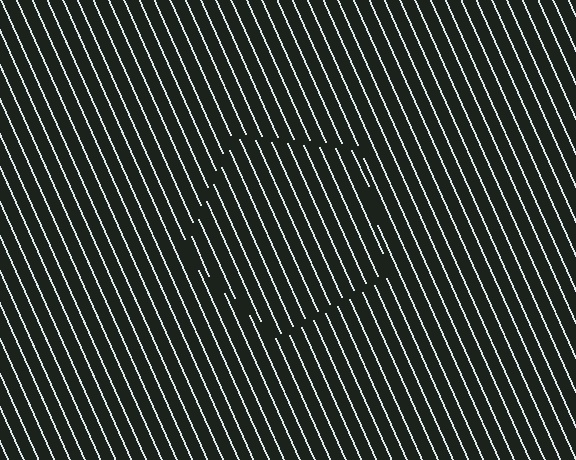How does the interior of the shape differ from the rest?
The interior of the shape contains the same grating, shifted by half a period — the contour is defined by the phase discontinuity where line-ends from the inner and outer gratings abut.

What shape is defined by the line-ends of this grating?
An illusory pentagon. The interior of the shape contains the same grating, shifted by half a period — the contour is defined by the phase discontinuity where line-ends from the inner and outer gratings abut.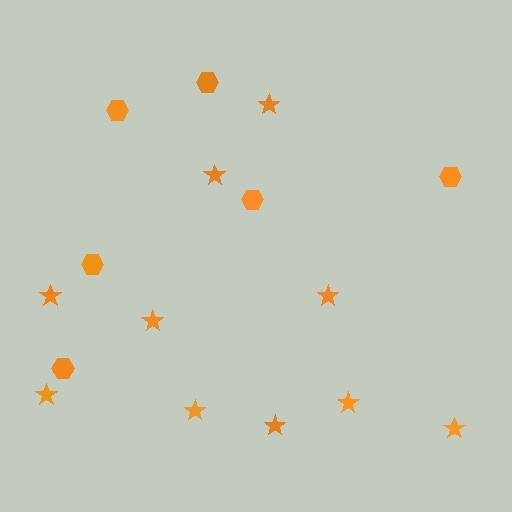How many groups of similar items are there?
There are 2 groups: one group of hexagons (6) and one group of stars (10).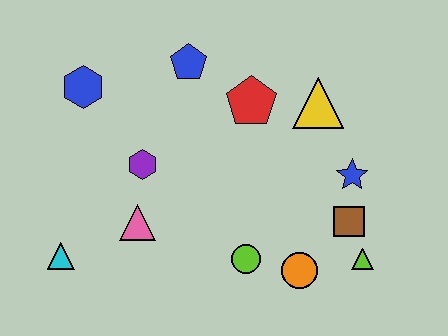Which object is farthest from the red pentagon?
The cyan triangle is farthest from the red pentagon.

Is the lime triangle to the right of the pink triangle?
Yes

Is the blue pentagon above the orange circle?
Yes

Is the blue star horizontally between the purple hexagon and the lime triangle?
Yes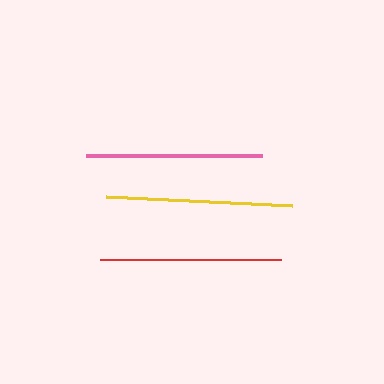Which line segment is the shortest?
The pink line is the shortest at approximately 176 pixels.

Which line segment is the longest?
The yellow line is the longest at approximately 186 pixels.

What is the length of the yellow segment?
The yellow segment is approximately 186 pixels long.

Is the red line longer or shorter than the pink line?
The red line is longer than the pink line.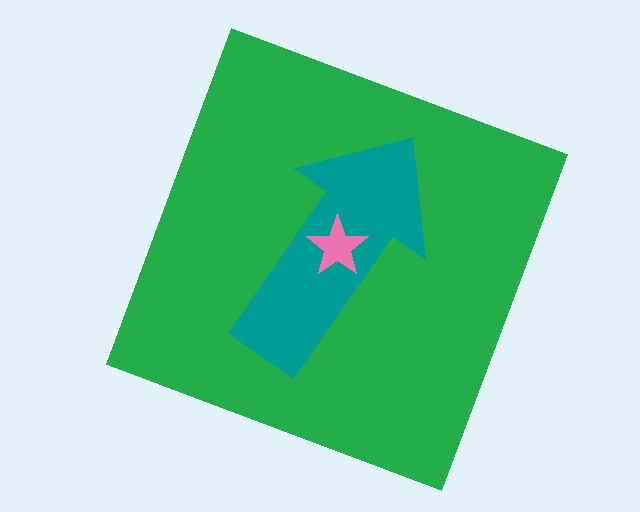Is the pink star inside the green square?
Yes.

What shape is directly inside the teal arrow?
The pink star.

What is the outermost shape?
The green square.